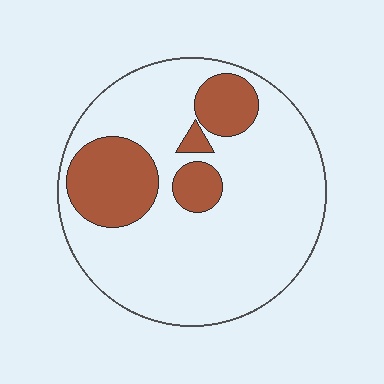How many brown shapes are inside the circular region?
4.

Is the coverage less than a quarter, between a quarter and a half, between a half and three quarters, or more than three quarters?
Less than a quarter.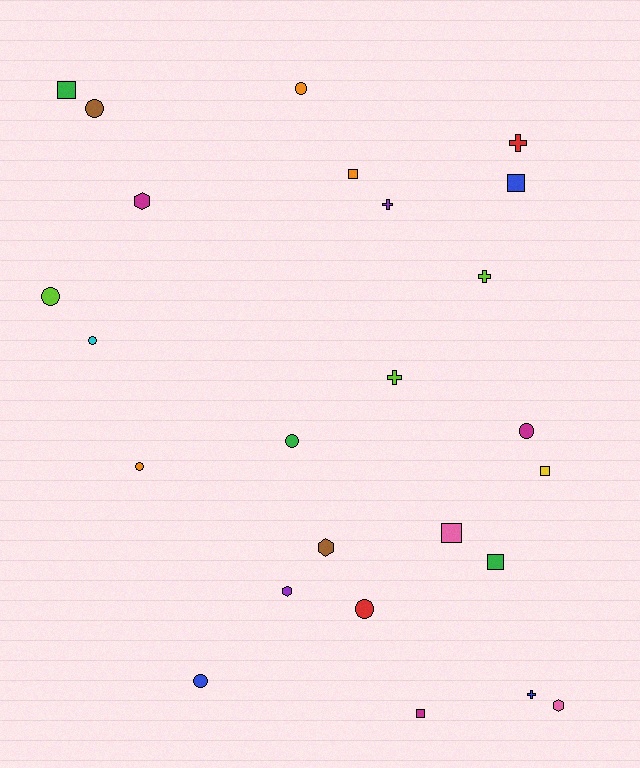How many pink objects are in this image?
There are 2 pink objects.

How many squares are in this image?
There are 7 squares.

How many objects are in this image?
There are 25 objects.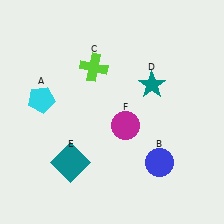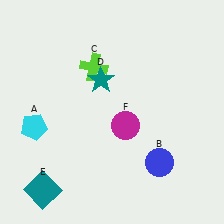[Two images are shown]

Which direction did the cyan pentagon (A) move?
The cyan pentagon (A) moved down.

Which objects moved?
The objects that moved are: the cyan pentagon (A), the teal star (D), the teal square (E).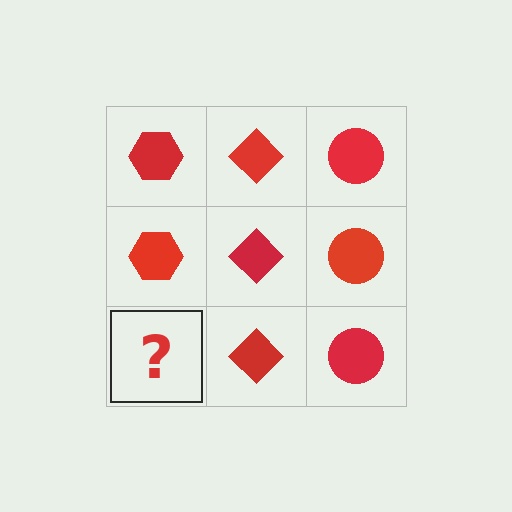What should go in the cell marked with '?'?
The missing cell should contain a red hexagon.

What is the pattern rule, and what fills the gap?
The rule is that each column has a consistent shape. The gap should be filled with a red hexagon.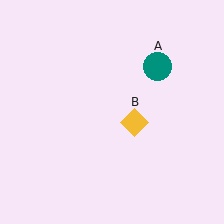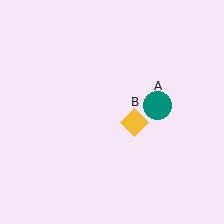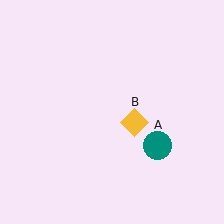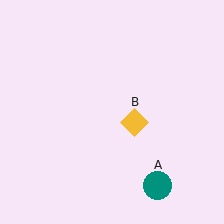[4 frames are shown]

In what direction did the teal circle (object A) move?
The teal circle (object A) moved down.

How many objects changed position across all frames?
1 object changed position: teal circle (object A).